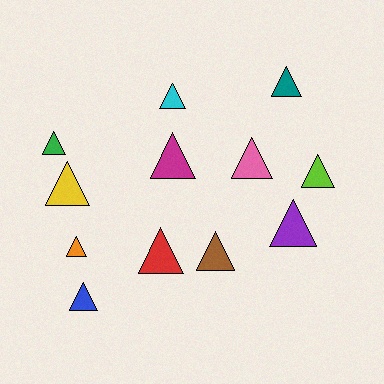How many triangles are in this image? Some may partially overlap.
There are 12 triangles.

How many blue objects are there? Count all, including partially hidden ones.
There is 1 blue object.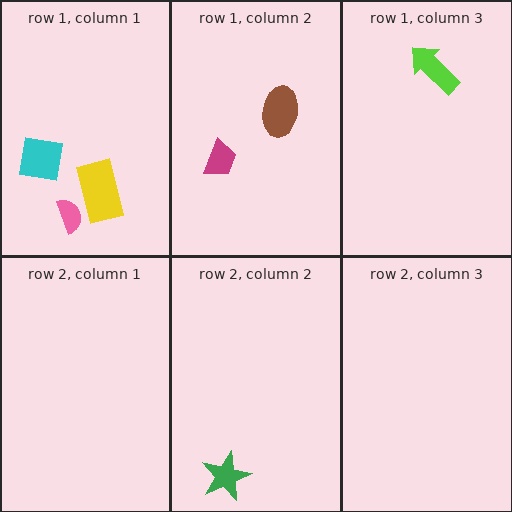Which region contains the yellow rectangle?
The row 1, column 1 region.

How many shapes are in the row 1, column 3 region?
1.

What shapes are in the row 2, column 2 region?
The green star.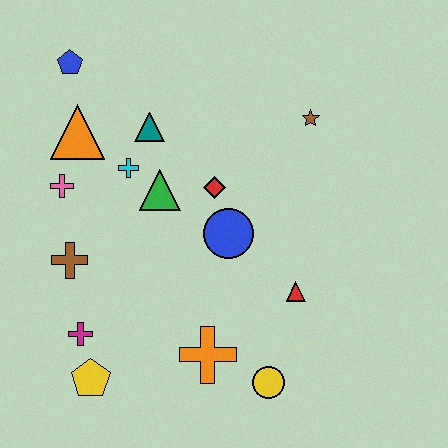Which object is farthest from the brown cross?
The brown star is farthest from the brown cross.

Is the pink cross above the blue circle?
Yes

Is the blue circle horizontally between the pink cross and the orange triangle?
No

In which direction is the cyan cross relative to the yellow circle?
The cyan cross is above the yellow circle.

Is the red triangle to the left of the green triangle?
No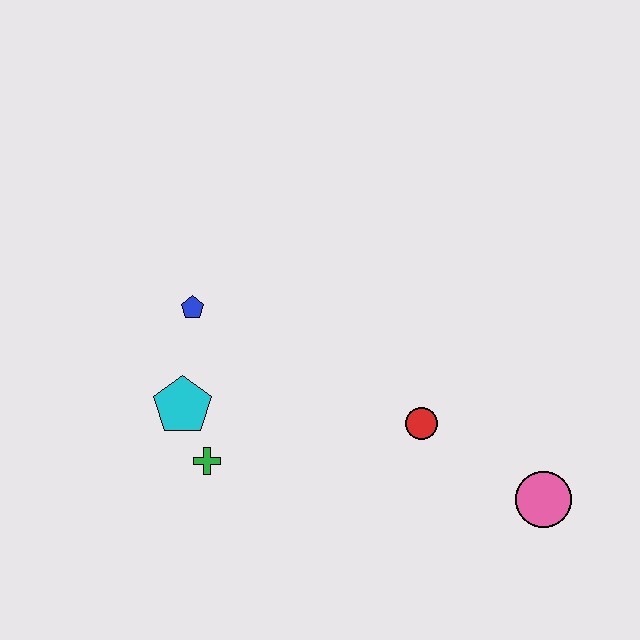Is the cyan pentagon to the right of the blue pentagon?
No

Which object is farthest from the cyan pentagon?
The pink circle is farthest from the cyan pentagon.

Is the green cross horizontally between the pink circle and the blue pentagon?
Yes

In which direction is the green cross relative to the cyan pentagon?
The green cross is below the cyan pentagon.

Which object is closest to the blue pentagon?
The cyan pentagon is closest to the blue pentagon.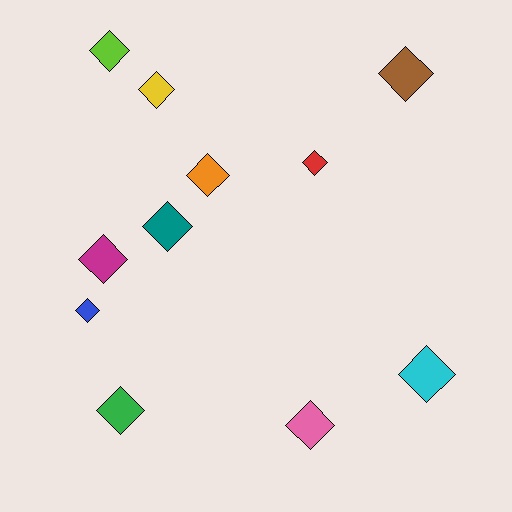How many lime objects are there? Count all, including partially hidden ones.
There is 1 lime object.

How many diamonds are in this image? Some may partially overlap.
There are 11 diamonds.